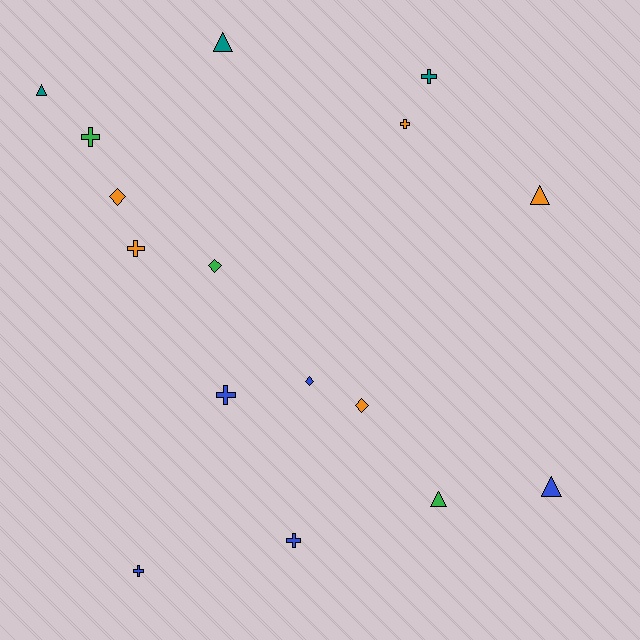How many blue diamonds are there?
There is 1 blue diamond.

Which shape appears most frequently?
Cross, with 7 objects.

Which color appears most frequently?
Blue, with 5 objects.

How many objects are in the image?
There are 16 objects.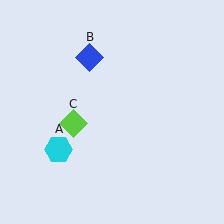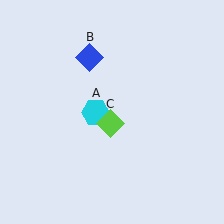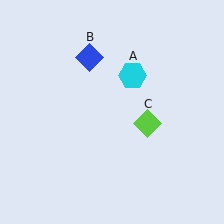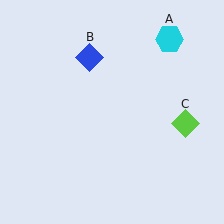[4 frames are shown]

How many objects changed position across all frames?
2 objects changed position: cyan hexagon (object A), lime diamond (object C).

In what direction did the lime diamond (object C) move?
The lime diamond (object C) moved right.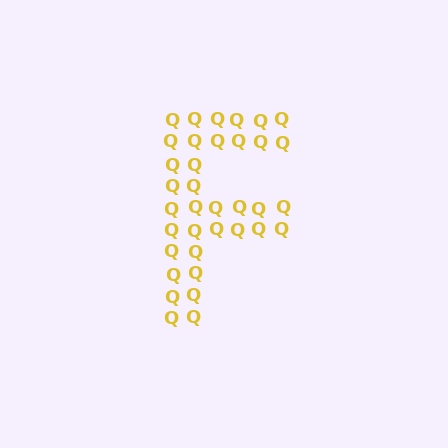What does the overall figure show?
The overall figure shows the letter F.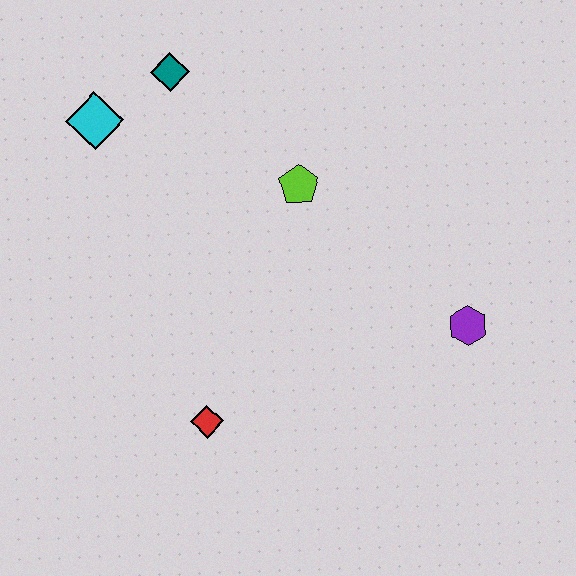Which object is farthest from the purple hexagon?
The cyan diamond is farthest from the purple hexagon.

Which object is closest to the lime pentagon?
The teal diamond is closest to the lime pentagon.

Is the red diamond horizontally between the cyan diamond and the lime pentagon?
Yes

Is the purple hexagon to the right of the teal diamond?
Yes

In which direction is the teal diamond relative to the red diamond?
The teal diamond is above the red diamond.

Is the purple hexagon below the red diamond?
No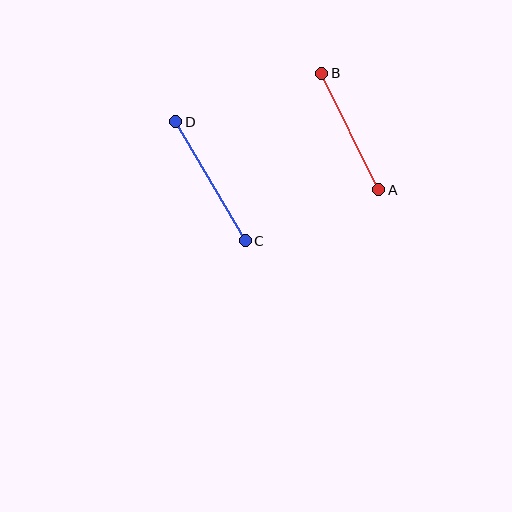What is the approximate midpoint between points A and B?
The midpoint is at approximately (350, 131) pixels.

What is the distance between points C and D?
The distance is approximately 137 pixels.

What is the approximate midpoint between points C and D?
The midpoint is at approximately (210, 181) pixels.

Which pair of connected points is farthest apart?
Points C and D are farthest apart.